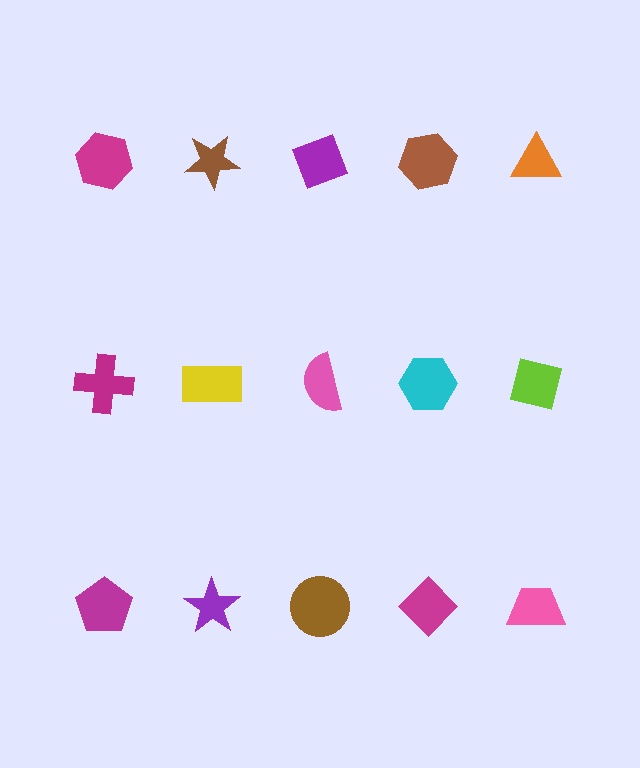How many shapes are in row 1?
5 shapes.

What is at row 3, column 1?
A magenta pentagon.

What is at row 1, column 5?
An orange triangle.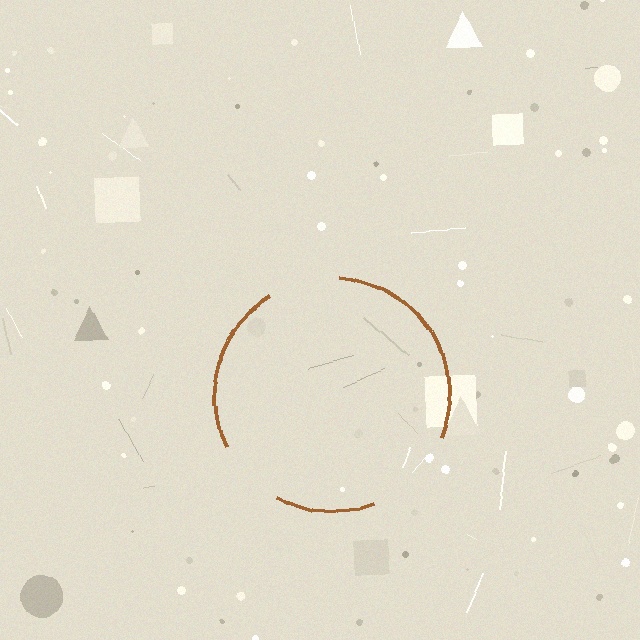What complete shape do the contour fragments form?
The contour fragments form a circle.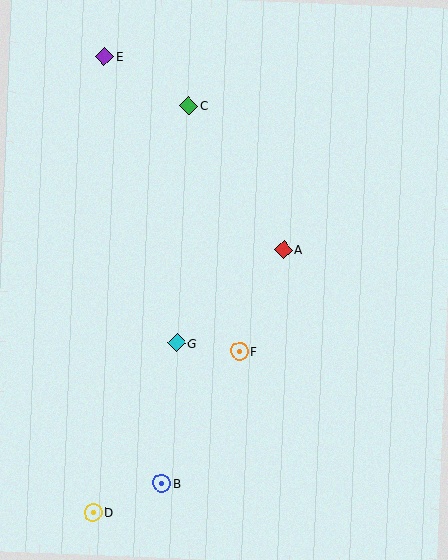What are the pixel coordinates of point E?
Point E is at (105, 56).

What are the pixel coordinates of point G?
Point G is at (177, 343).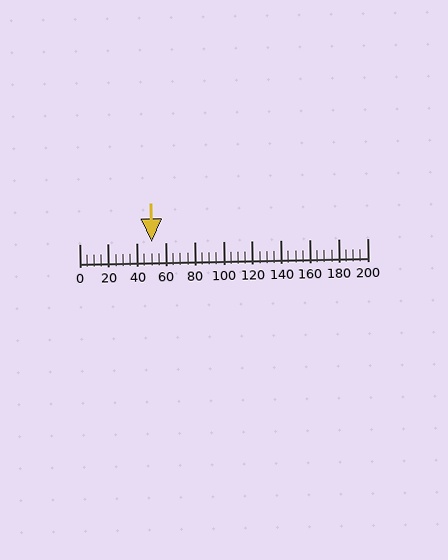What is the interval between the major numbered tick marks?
The major tick marks are spaced 20 units apart.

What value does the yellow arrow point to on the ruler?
The yellow arrow points to approximately 50.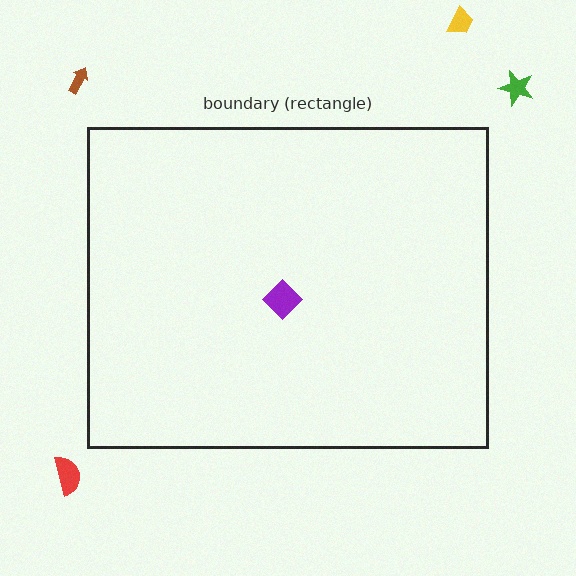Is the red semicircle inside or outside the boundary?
Outside.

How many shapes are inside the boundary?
1 inside, 4 outside.